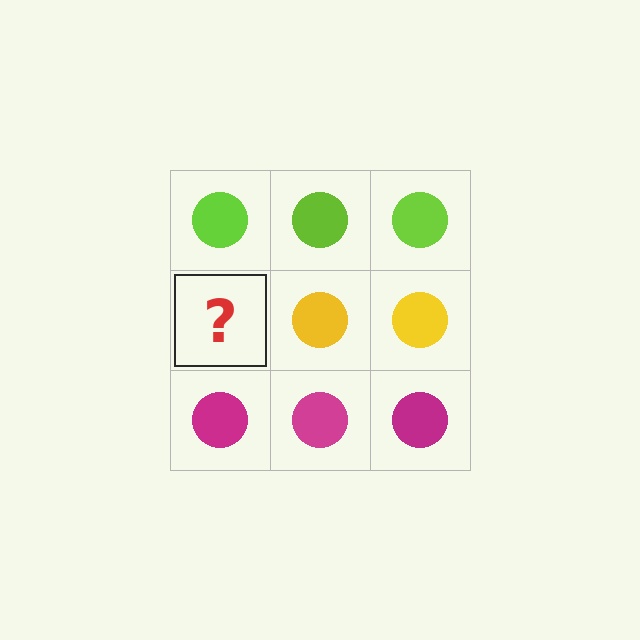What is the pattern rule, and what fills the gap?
The rule is that each row has a consistent color. The gap should be filled with a yellow circle.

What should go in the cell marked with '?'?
The missing cell should contain a yellow circle.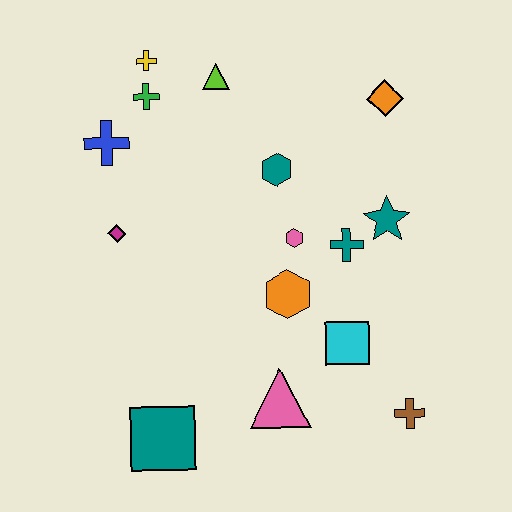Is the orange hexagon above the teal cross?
No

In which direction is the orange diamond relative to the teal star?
The orange diamond is above the teal star.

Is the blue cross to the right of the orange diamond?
No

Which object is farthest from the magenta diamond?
The brown cross is farthest from the magenta diamond.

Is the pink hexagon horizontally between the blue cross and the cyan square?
Yes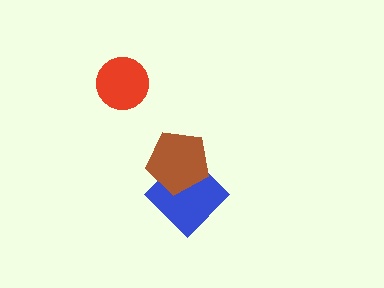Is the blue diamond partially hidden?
Yes, it is partially covered by another shape.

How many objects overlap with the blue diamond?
1 object overlaps with the blue diamond.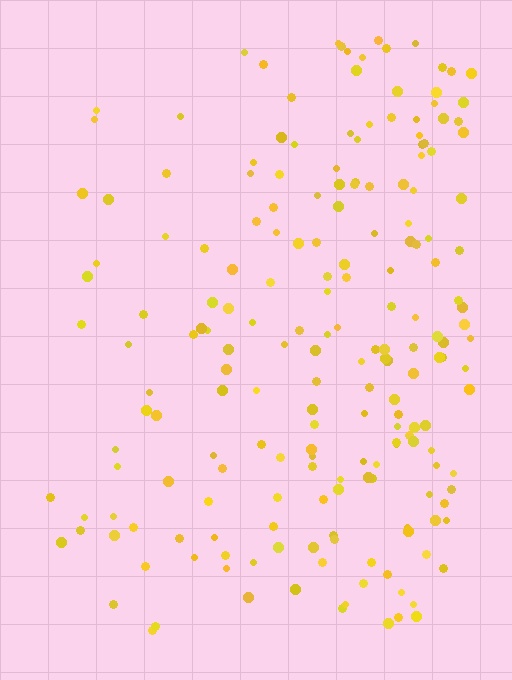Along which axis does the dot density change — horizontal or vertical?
Horizontal.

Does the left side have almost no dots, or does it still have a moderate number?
Still a moderate number, just noticeably fewer than the right.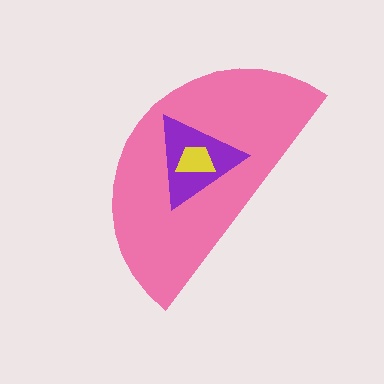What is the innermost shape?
The yellow trapezoid.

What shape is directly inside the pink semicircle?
The purple triangle.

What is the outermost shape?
The pink semicircle.